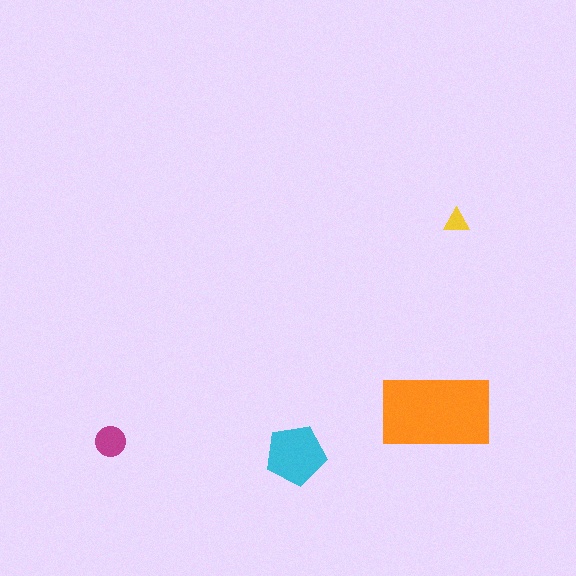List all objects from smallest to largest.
The yellow triangle, the magenta circle, the cyan pentagon, the orange rectangle.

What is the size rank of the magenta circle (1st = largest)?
3rd.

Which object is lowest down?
The cyan pentagon is bottommost.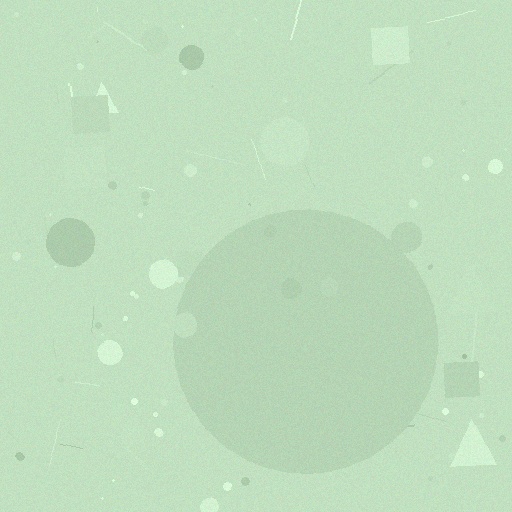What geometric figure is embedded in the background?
A circle is embedded in the background.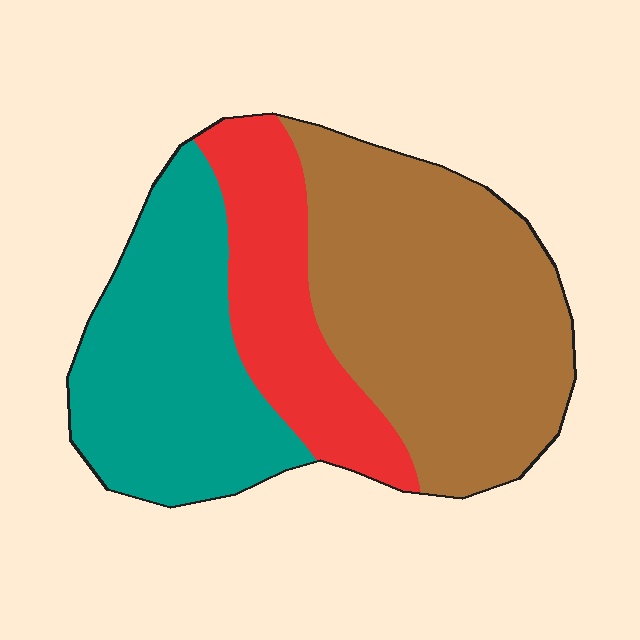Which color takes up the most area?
Brown, at roughly 45%.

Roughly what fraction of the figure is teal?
Teal takes up about one third (1/3) of the figure.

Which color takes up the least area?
Red, at roughly 20%.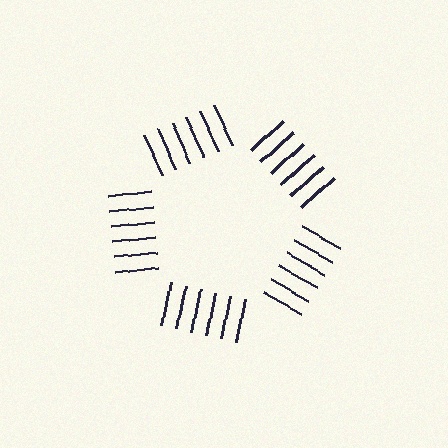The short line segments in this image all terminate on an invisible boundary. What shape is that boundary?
An illusory pentagon — the line segments terminate on its edges but no continuous stroke is drawn.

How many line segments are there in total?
30 — 6 along each of the 5 edges.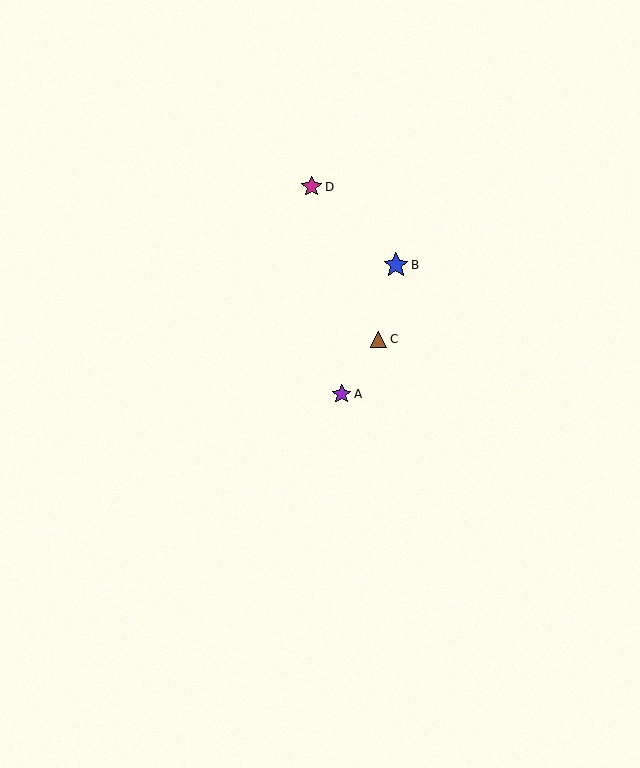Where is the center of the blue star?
The center of the blue star is at (396, 265).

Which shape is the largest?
The blue star (labeled B) is the largest.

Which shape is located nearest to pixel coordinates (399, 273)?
The blue star (labeled B) at (396, 265) is nearest to that location.